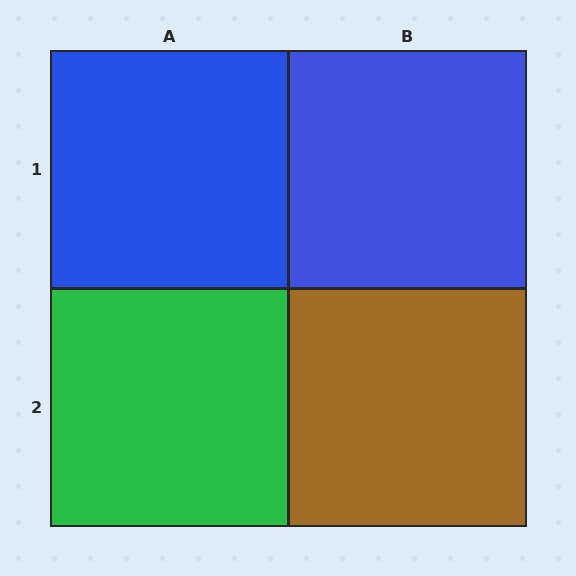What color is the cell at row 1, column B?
Blue.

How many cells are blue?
2 cells are blue.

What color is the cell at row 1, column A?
Blue.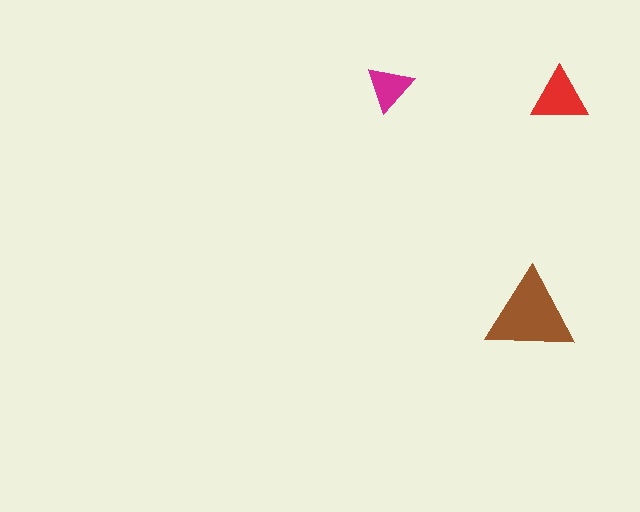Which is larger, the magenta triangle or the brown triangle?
The brown one.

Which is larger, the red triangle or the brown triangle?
The brown one.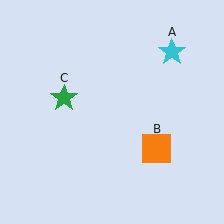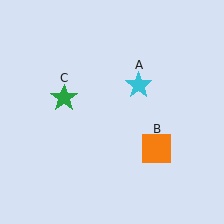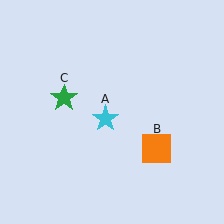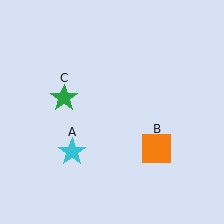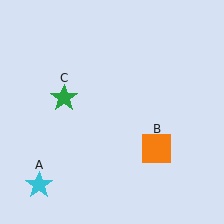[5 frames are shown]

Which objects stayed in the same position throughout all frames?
Orange square (object B) and green star (object C) remained stationary.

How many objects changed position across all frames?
1 object changed position: cyan star (object A).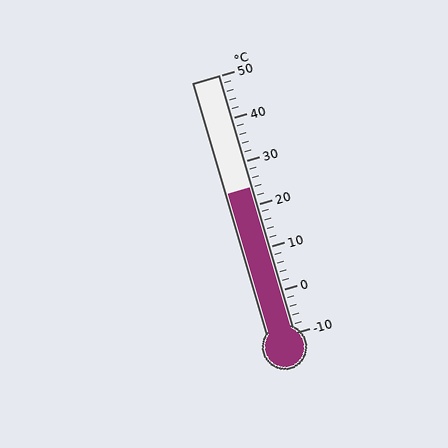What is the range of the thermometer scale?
The thermometer scale ranges from -10°C to 50°C.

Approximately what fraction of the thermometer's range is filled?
The thermometer is filled to approximately 55% of its range.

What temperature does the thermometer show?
The thermometer shows approximately 24°C.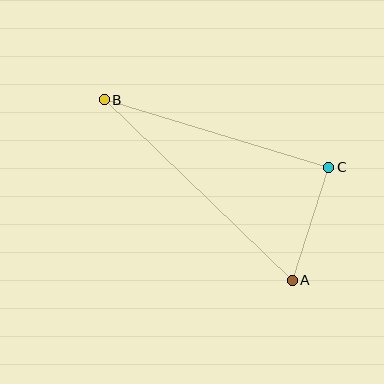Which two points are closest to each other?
Points A and C are closest to each other.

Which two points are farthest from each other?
Points A and B are farthest from each other.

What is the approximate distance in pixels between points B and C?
The distance between B and C is approximately 234 pixels.